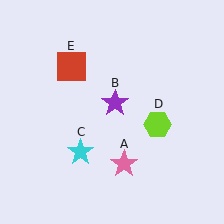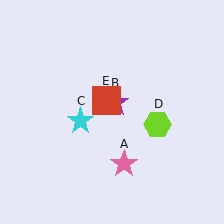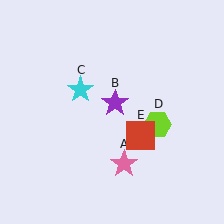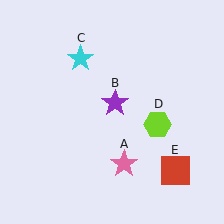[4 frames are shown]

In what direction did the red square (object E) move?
The red square (object E) moved down and to the right.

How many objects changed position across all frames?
2 objects changed position: cyan star (object C), red square (object E).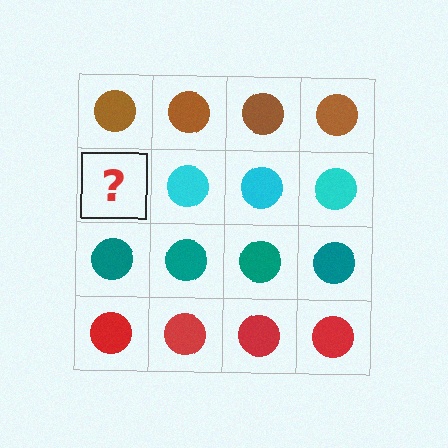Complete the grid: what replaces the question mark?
The question mark should be replaced with a cyan circle.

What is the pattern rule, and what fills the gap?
The rule is that each row has a consistent color. The gap should be filled with a cyan circle.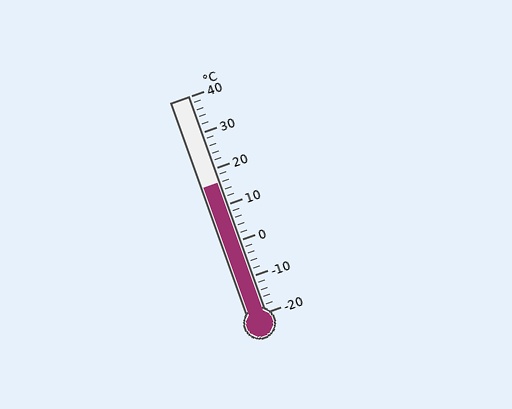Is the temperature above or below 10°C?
The temperature is above 10°C.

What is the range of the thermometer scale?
The thermometer scale ranges from -20°C to 40°C.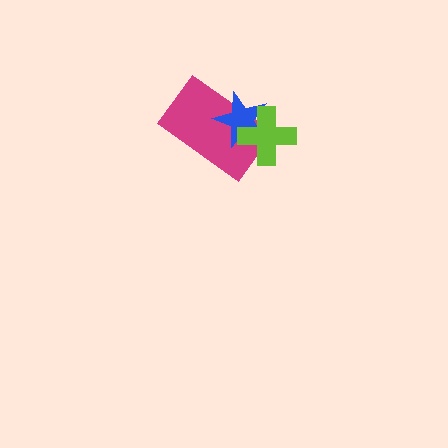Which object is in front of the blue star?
The lime cross is in front of the blue star.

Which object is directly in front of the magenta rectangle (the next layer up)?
The blue star is directly in front of the magenta rectangle.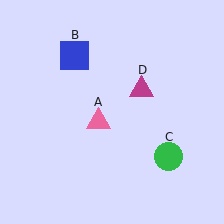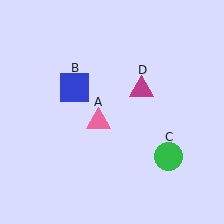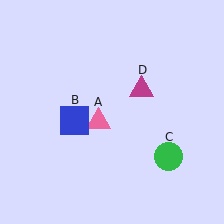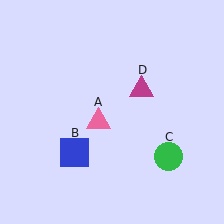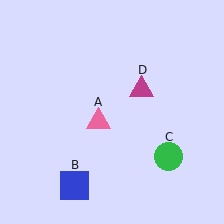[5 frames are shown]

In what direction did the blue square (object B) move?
The blue square (object B) moved down.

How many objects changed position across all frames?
1 object changed position: blue square (object B).